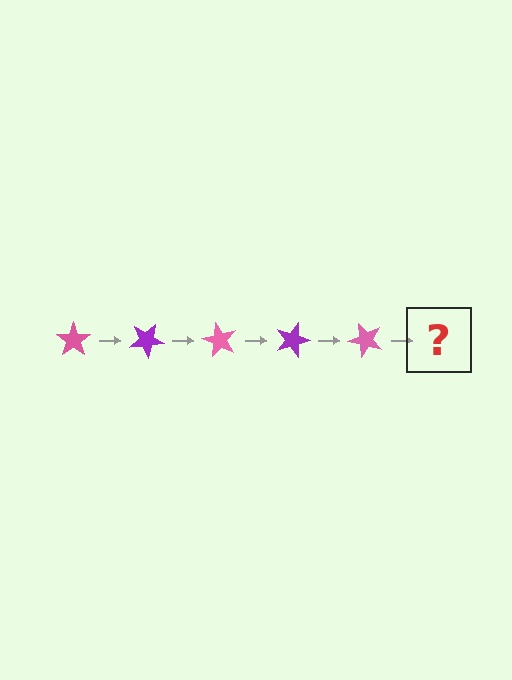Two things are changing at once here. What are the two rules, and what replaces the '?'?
The two rules are that it rotates 30 degrees each step and the color cycles through pink and purple. The '?' should be a purple star, rotated 150 degrees from the start.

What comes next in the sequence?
The next element should be a purple star, rotated 150 degrees from the start.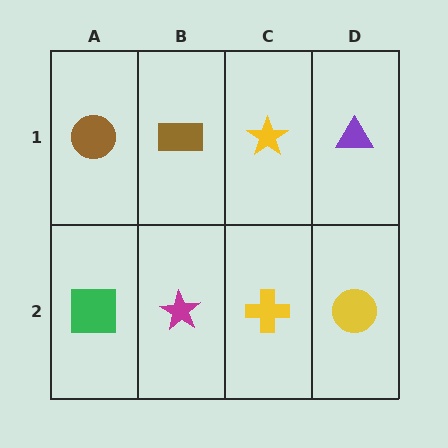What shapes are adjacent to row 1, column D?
A yellow circle (row 2, column D), a yellow star (row 1, column C).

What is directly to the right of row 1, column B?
A yellow star.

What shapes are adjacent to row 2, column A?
A brown circle (row 1, column A), a magenta star (row 2, column B).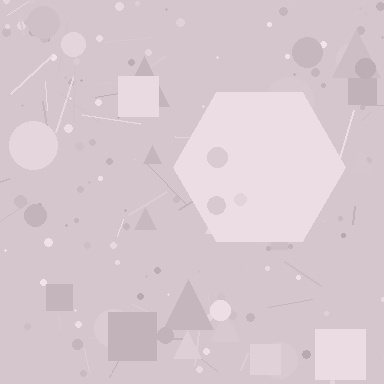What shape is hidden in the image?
A hexagon is hidden in the image.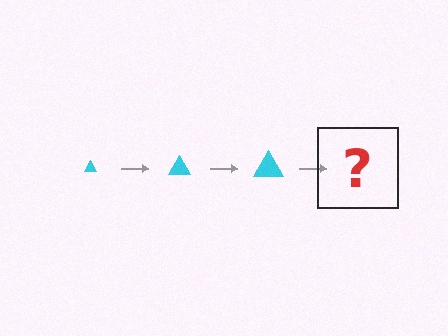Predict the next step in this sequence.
The next step is a cyan triangle, larger than the previous one.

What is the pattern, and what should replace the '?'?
The pattern is that the triangle gets progressively larger each step. The '?' should be a cyan triangle, larger than the previous one.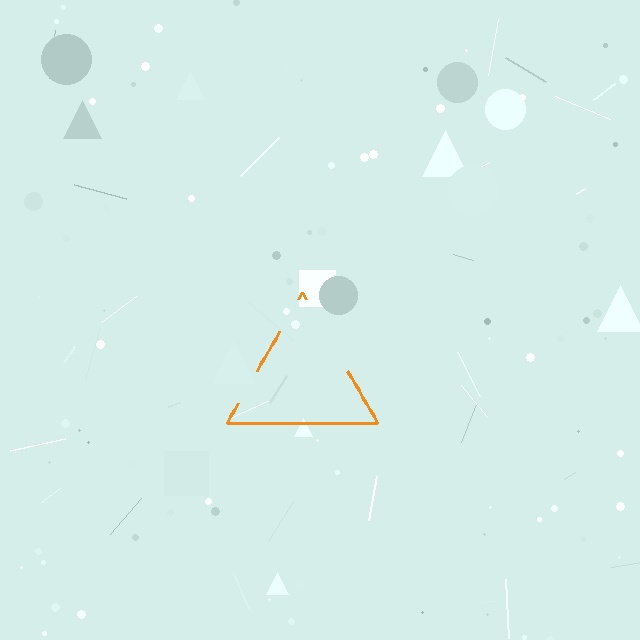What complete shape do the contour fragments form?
The contour fragments form a triangle.